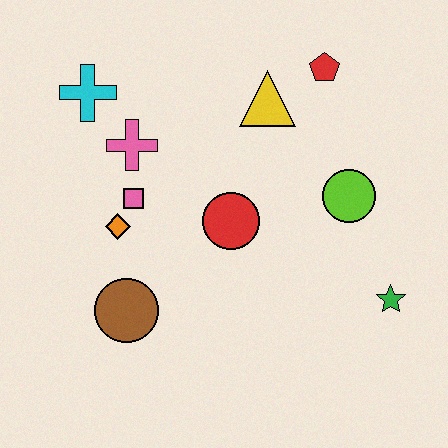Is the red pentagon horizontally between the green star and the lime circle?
No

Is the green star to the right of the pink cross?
Yes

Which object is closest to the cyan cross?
The pink cross is closest to the cyan cross.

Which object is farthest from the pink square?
The green star is farthest from the pink square.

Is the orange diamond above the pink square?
No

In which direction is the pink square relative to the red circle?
The pink square is to the left of the red circle.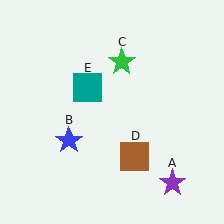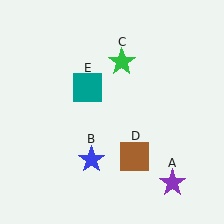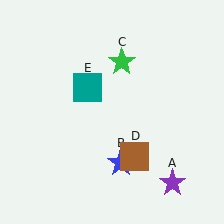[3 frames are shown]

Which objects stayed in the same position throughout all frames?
Purple star (object A) and green star (object C) and brown square (object D) and teal square (object E) remained stationary.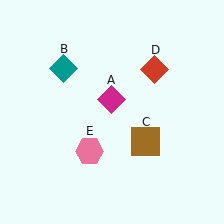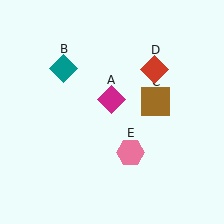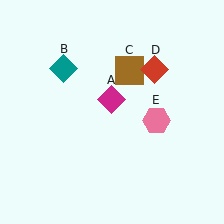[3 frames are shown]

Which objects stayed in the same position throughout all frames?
Magenta diamond (object A) and teal diamond (object B) and red diamond (object D) remained stationary.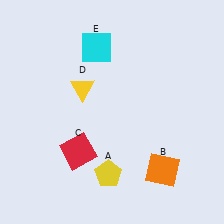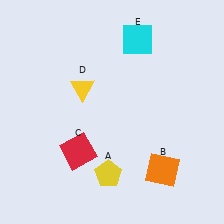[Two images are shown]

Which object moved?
The cyan square (E) moved right.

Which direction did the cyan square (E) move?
The cyan square (E) moved right.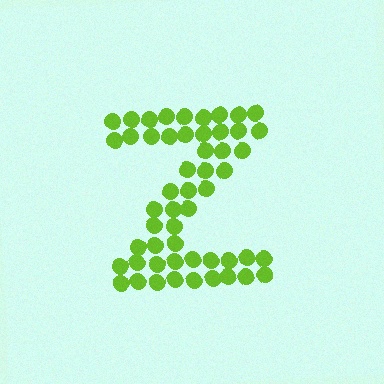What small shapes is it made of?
It is made of small circles.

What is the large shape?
The large shape is the letter Z.